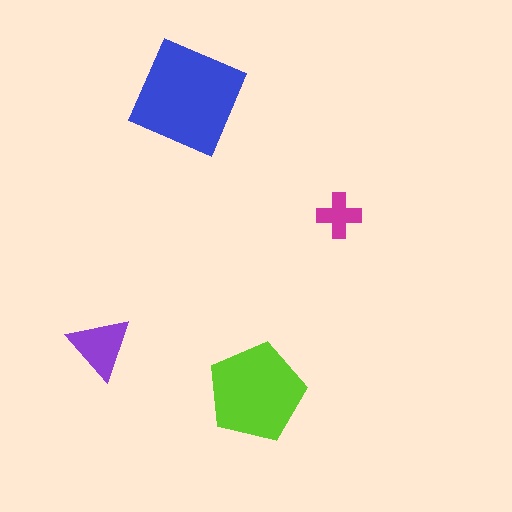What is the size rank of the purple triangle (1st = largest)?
3rd.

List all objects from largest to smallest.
The blue square, the lime pentagon, the purple triangle, the magenta cross.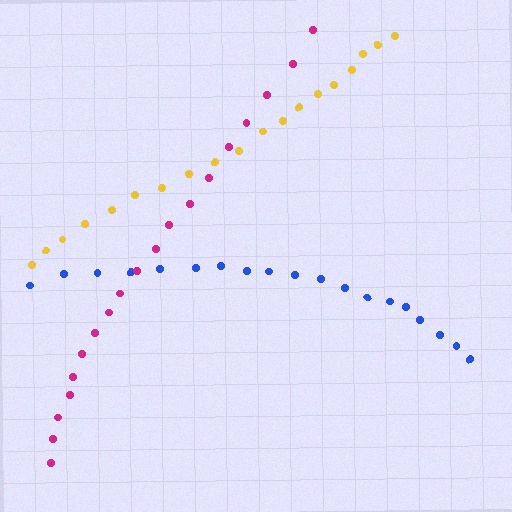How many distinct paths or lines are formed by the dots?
There are 3 distinct paths.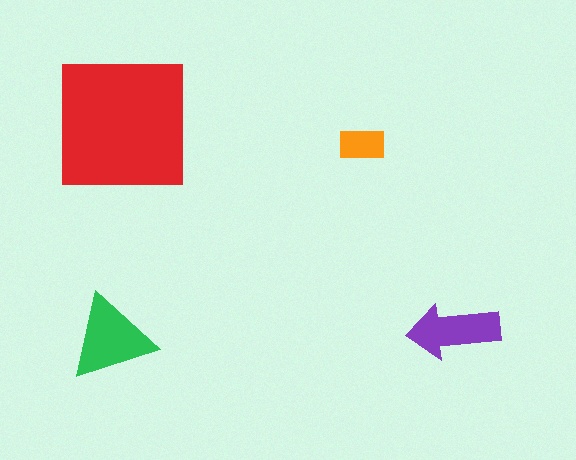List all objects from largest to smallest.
The red square, the green triangle, the purple arrow, the orange rectangle.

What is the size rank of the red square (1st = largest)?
1st.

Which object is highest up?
The red square is topmost.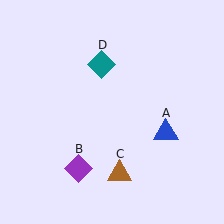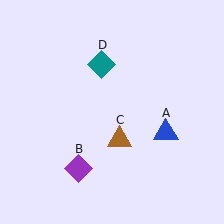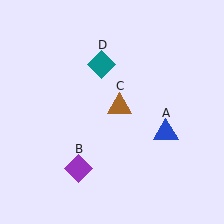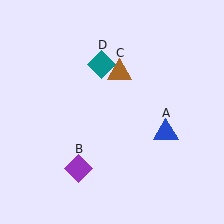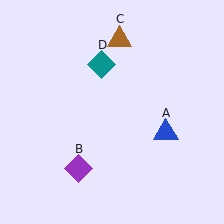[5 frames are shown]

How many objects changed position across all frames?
1 object changed position: brown triangle (object C).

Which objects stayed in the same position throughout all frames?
Blue triangle (object A) and purple diamond (object B) and teal diamond (object D) remained stationary.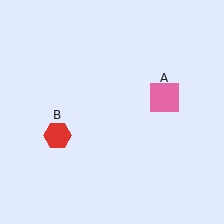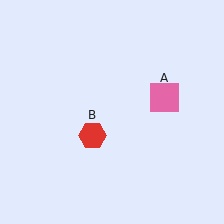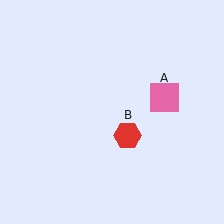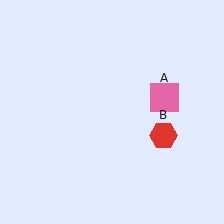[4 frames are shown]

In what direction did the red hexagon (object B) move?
The red hexagon (object B) moved right.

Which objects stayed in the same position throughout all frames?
Pink square (object A) remained stationary.